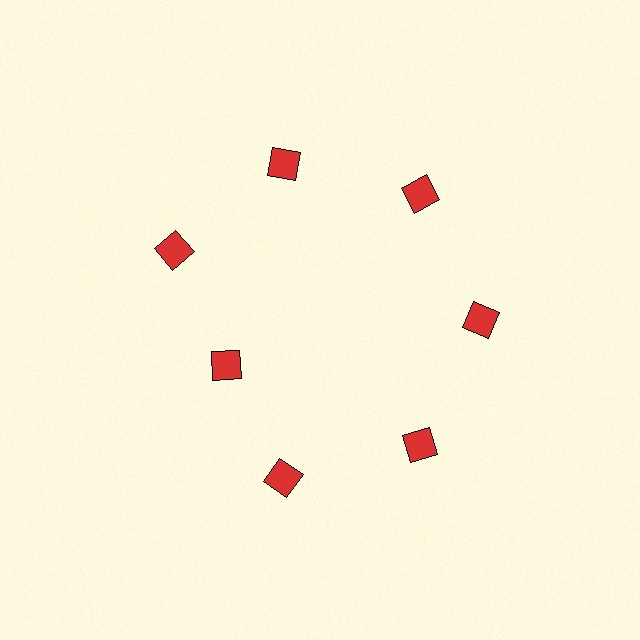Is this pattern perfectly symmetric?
No. The 7 red squares are arranged in a ring, but one element near the 8 o'clock position is pulled inward toward the center, breaking the 7-fold rotational symmetry.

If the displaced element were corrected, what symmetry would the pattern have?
It would have 7-fold rotational symmetry — the pattern would map onto itself every 51 degrees.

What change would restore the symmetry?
The symmetry would be restored by moving it outward, back onto the ring so that all 7 squares sit at equal angles and equal distance from the center.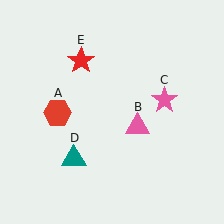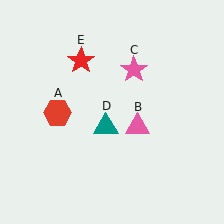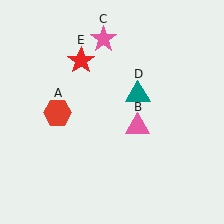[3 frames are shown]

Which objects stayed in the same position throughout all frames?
Red hexagon (object A) and pink triangle (object B) and red star (object E) remained stationary.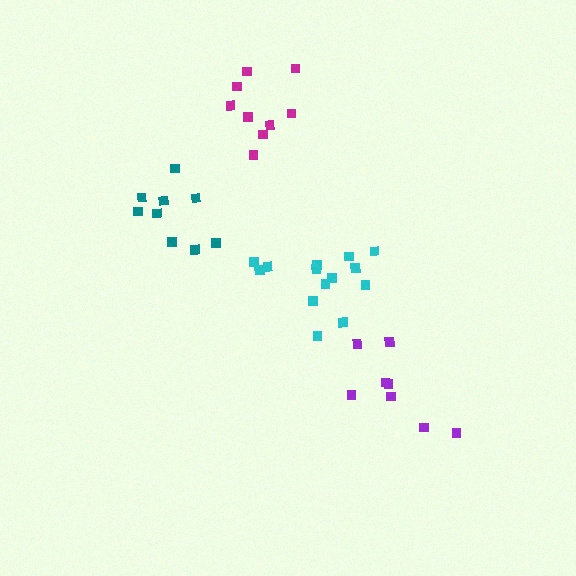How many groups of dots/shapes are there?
There are 4 groups.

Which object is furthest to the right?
The purple cluster is rightmost.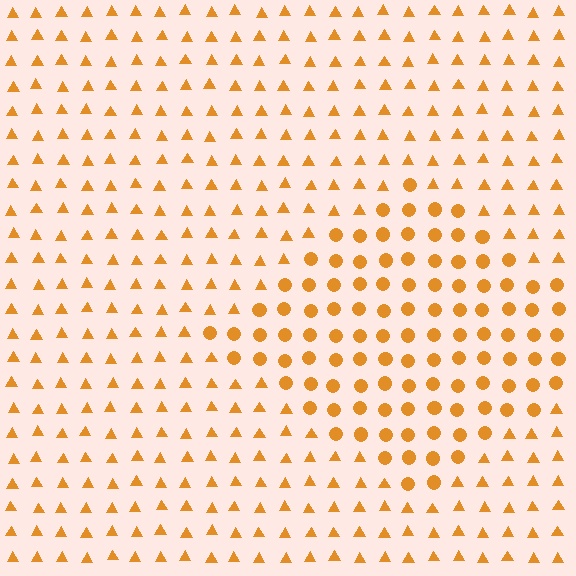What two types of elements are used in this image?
The image uses circles inside the diamond region and triangles outside it.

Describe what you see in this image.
The image is filled with small orange elements arranged in a uniform grid. A diamond-shaped region contains circles, while the surrounding area contains triangles. The boundary is defined purely by the change in element shape.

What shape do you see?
I see a diamond.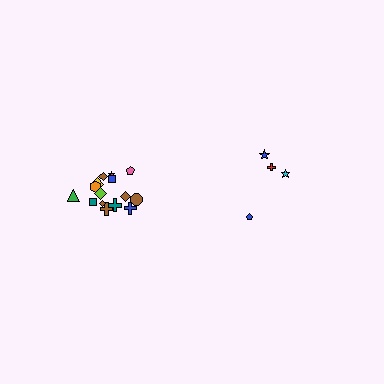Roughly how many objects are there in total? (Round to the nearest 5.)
Roughly 20 objects in total.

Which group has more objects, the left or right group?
The left group.